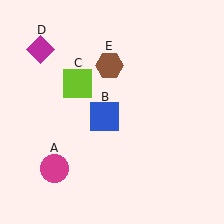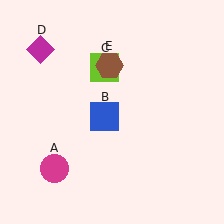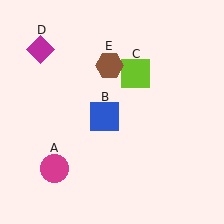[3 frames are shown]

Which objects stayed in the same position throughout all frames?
Magenta circle (object A) and blue square (object B) and magenta diamond (object D) and brown hexagon (object E) remained stationary.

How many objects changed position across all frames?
1 object changed position: lime square (object C).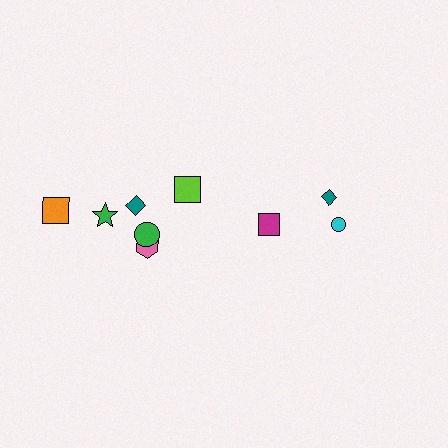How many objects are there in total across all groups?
There are 9 objects.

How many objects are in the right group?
There are 3 objects.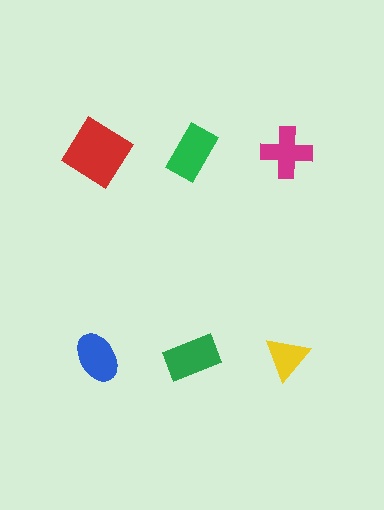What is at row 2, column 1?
A blue ellipse.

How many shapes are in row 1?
3 shapes.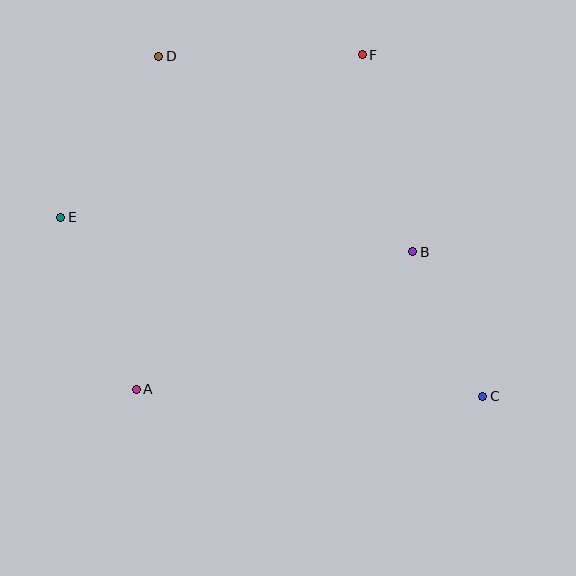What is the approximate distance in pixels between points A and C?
The distance between A and C is approximately 346 pixels.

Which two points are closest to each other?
Points B and C are closest to each other.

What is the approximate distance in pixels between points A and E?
The distance between A and E is approximately 188 pixels.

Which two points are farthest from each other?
Points C and D are farthest from each other.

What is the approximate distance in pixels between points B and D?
The distance between B and D is approximately 320 pixels.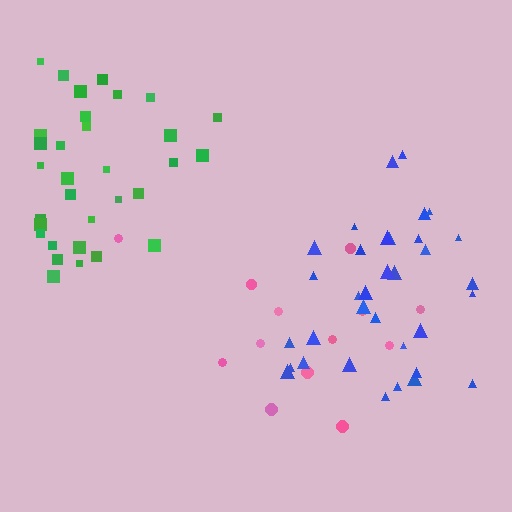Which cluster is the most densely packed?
Blue.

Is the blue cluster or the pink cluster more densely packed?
Blue.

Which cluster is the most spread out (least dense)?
Pink.